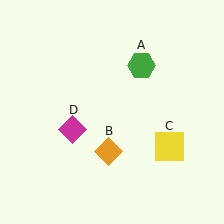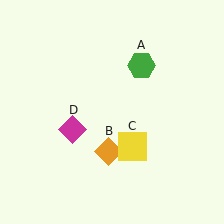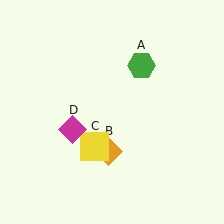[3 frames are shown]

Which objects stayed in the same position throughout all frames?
Green hexagon (object A) and orange diamond (object B) and magenta diamond (object D) remained stationary.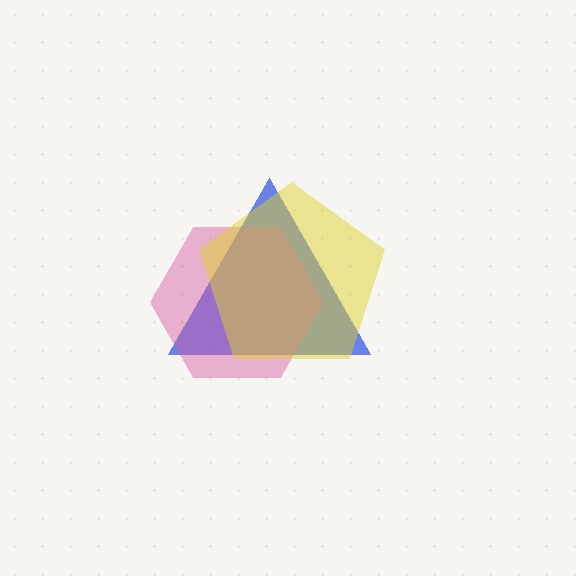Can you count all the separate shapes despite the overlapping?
Yes, there are 3 separate shapes.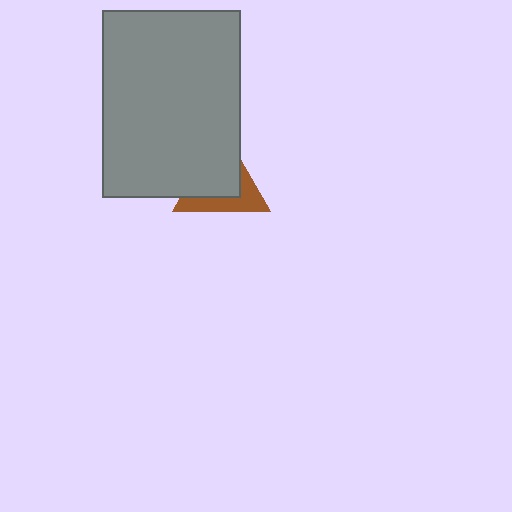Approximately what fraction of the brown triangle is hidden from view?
Roughly 61% of the brown triangle is hidden behind the gray rectangle.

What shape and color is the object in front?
The object in front is a gray rectangle.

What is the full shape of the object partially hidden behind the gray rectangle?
The partially hidden object is a brown triangle.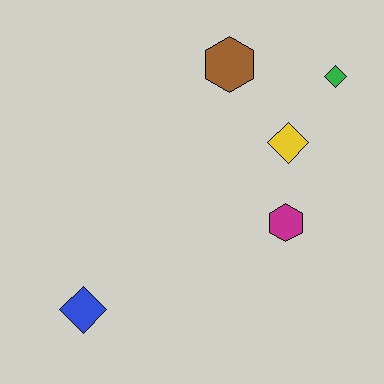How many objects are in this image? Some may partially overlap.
There are 5 objects.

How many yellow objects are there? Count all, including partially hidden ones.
There is 1 yellow object.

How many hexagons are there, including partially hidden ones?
There are 2 hexagons.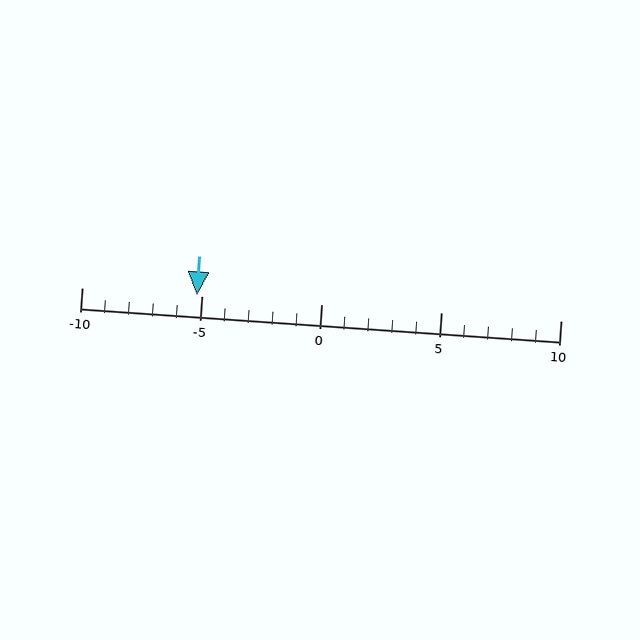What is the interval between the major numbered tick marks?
The major tick marks are spaced 5 units apart.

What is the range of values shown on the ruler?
The ruler shows values from -10 to 10.